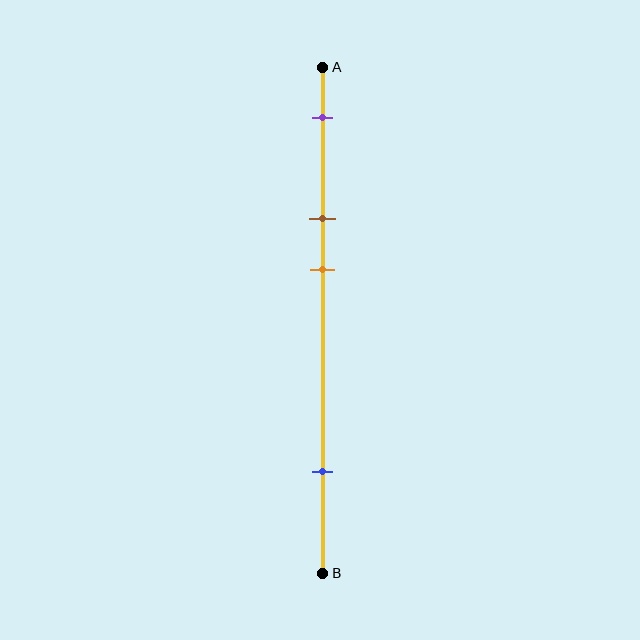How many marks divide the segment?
There are 4 marks dividing the segment.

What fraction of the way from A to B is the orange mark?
The orange mark is approximately 40% (0.4) of the way from A to B.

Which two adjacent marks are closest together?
The brown and orange marks are the closest adjacent pair.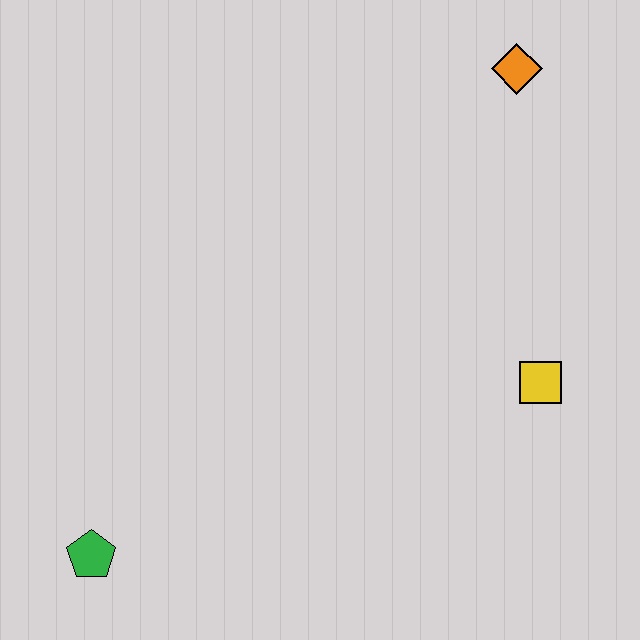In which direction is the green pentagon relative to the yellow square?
The green pentagon is to the left of the yellow square.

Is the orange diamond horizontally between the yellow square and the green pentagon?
Yes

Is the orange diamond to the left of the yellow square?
Yes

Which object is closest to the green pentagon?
The yellow square is closest to the green pentagon.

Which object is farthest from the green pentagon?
The orange diamond is farthest from the green pentagon.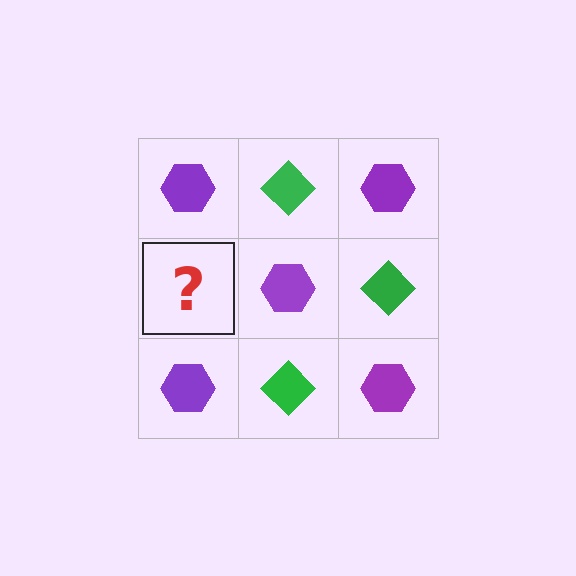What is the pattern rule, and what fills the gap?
The rule is that it alternates purple hexagon and green diamond in a checkerboard pattern. The gap should be filled with a green diamond.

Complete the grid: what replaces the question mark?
The question mark should be replaced with a green diamond.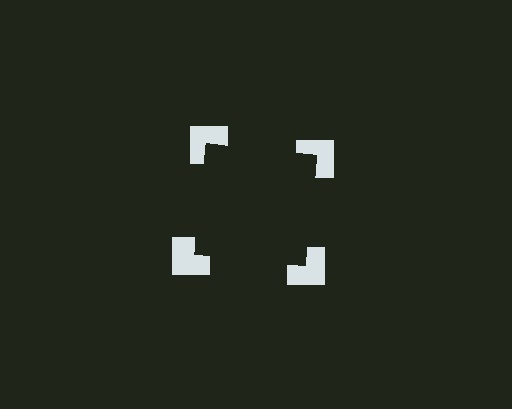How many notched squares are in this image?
There are 4 — one at each vertex of the illusory square.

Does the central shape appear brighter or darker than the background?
It typically appears slightly darker than the background, even though no actual brightness change is drawn.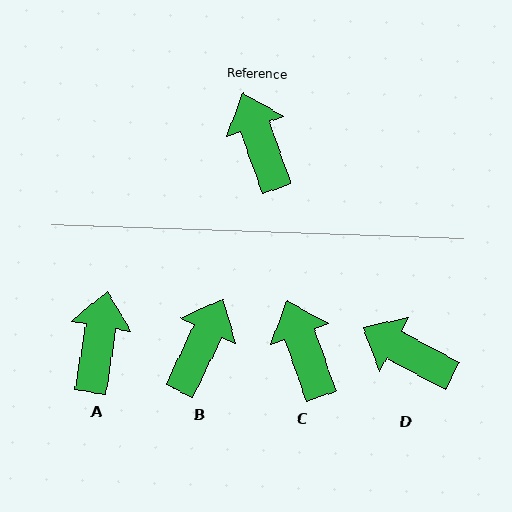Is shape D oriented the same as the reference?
No, it is off by about 42 degrees.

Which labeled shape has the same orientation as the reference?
C.